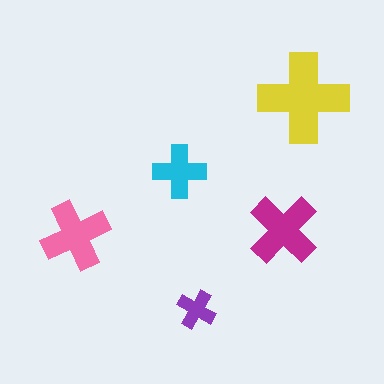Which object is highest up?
The yellow cross is topmost.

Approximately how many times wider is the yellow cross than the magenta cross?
About 1.5 times wider.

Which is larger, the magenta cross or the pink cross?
The magenta one.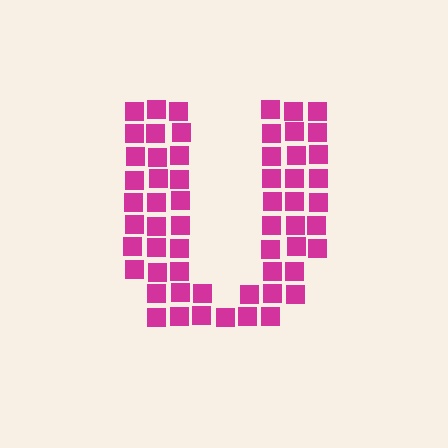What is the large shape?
The large shape is the letter U.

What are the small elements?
The small elements are squares.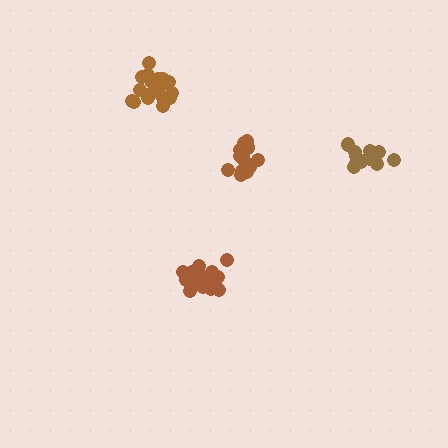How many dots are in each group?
Group 1: 20 dots, Group 2: 17 dots, Group 3: 15 dots, Group 4: 19 dots (71 total).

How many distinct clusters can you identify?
There are 4 distinct clusters.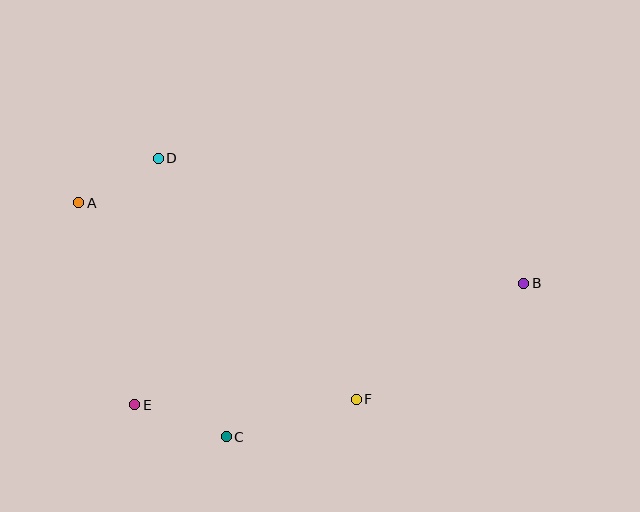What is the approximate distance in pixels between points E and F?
The distance between E and F is approximately 221 pixels.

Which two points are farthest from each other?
Points A and B are farthest from each other.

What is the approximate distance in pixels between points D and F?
The distance between D and F is approximately 312 pixels.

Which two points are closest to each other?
Points A and D are closest to each other.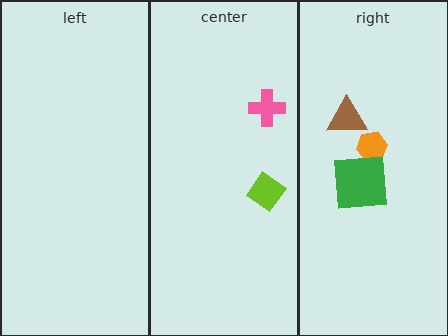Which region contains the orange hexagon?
The right region.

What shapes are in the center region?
The lime diamond, the pink cross.